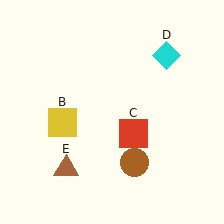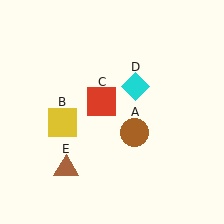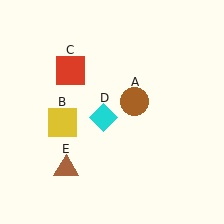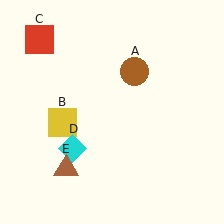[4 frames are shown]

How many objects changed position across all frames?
3 objects changed position: brown circle (object A), red square (object C), cyan diamond (object D).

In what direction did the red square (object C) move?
The red square (object C) moved up and to the left.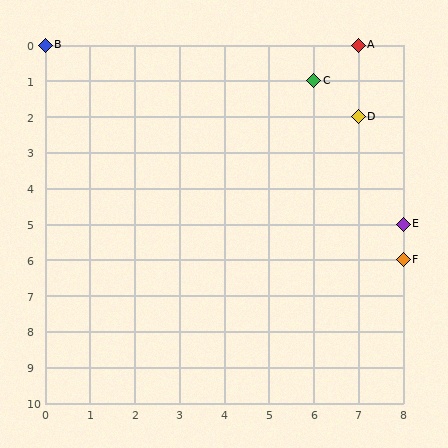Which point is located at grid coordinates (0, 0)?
Point B is at (0, 0).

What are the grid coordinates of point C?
Point C is at grid coordinates (6, 1).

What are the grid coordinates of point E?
Point E is at grid coordinates (8, 5).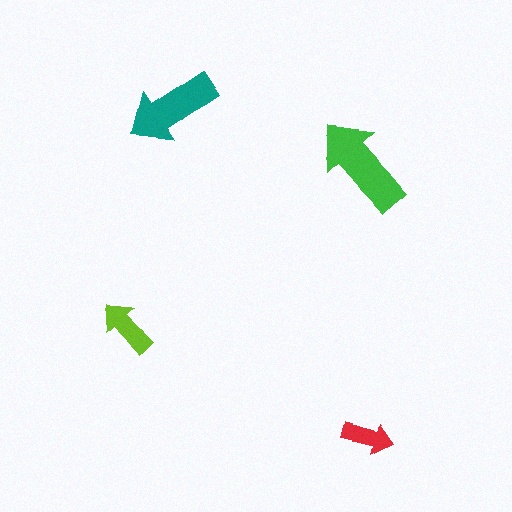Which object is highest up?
The teal arrow is topmost.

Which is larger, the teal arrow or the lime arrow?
The teal one.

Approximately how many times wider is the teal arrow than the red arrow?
About 2 times wider.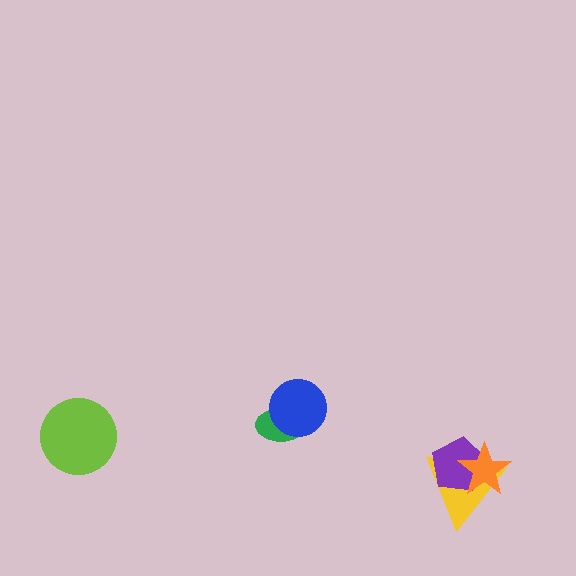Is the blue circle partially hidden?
No, no other shape covers it.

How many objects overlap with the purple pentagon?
2 objects overlap with the purple pentagon.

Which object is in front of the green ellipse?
The blue circle is in front of the green ellipse.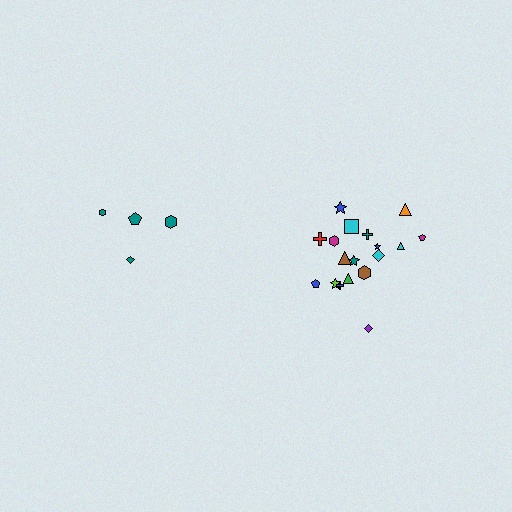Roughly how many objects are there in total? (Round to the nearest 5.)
Roughly 20 objects in total.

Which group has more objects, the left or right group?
The right group.